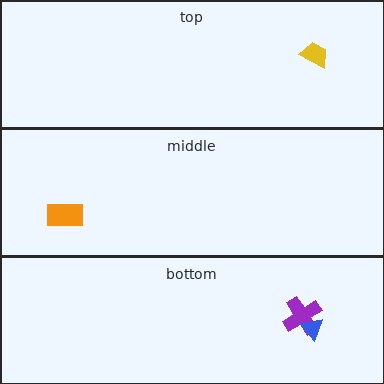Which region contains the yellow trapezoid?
The top region.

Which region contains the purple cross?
The bottom region.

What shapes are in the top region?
The yellow trapezoid.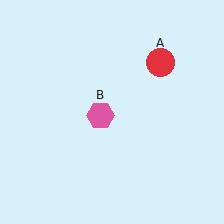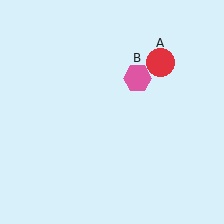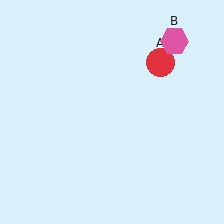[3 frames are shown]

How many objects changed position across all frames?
1 object changed position: pink hexagon (object B).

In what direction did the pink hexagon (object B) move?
The pink hexagon (object B) moved up and to the right.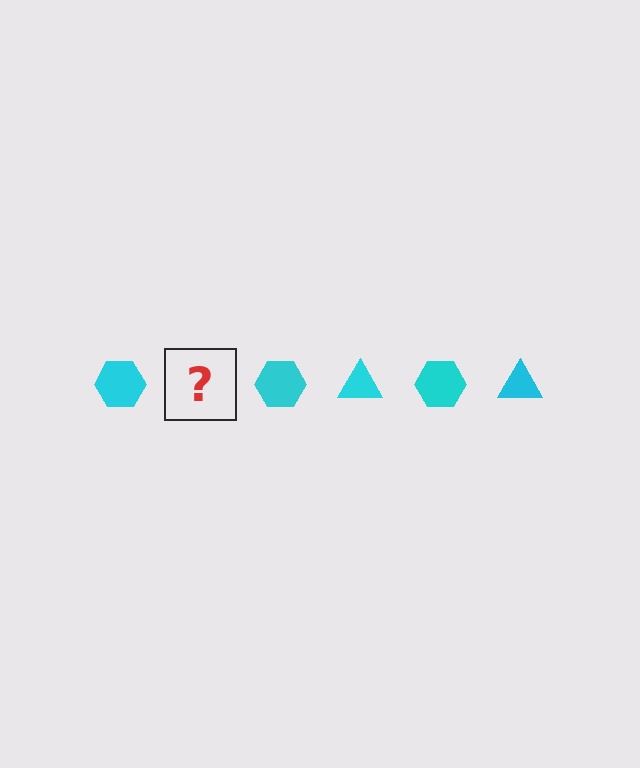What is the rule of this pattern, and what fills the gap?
The rule is that the pattern cycles through hexagon, triangle shapes in cyan. The gap should be filled with a cyan triangle.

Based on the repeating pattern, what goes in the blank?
The blank should be a cyan triangle.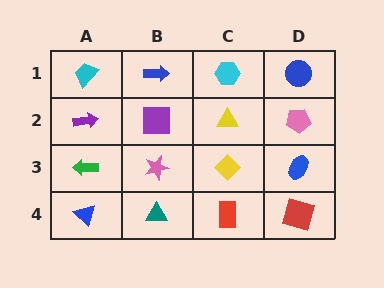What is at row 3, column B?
A pink star.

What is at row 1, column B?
A blue arrow.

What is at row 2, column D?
A pink pentagon.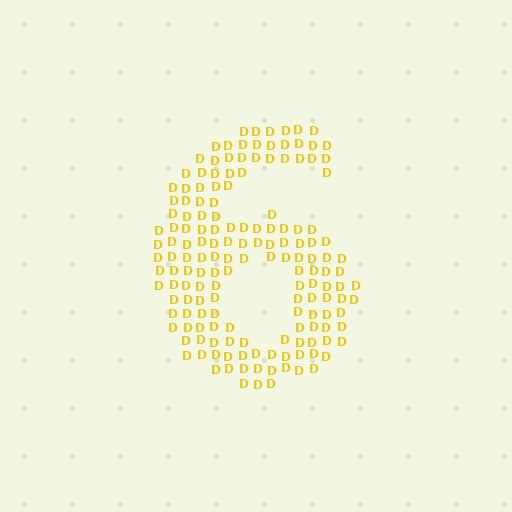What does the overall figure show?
The overall figure shows the digit 6.